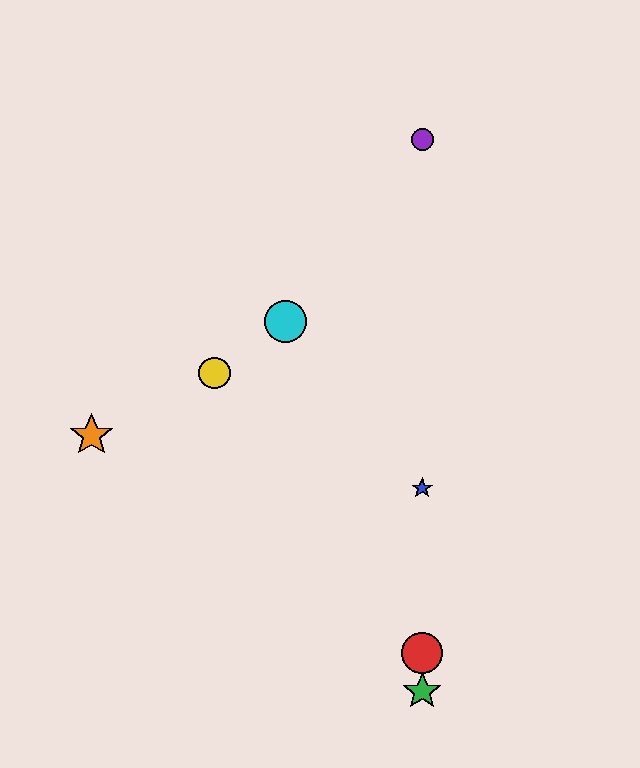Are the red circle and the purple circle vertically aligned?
Yes, both are at x≈422.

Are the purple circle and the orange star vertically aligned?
No, the purple circle is at x≈422 and the orange star is at x≈91.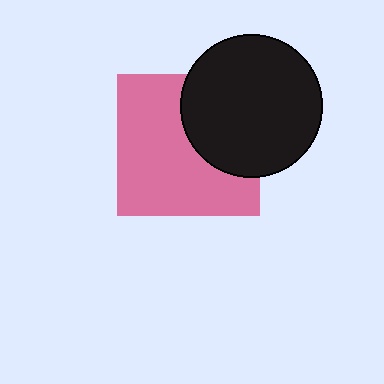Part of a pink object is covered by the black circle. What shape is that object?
It is a square.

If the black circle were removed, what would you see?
You would see the complete pink square.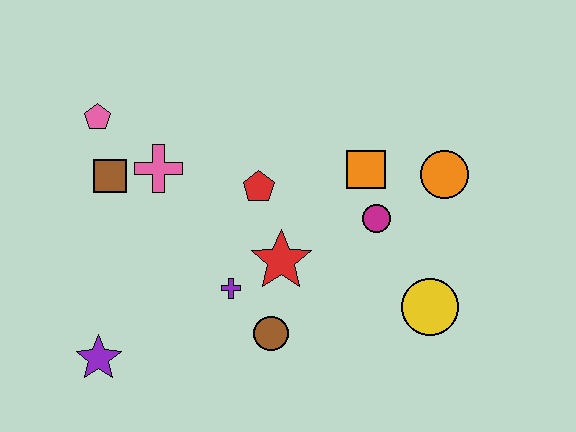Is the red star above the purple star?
Yes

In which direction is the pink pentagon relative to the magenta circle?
The pink pentagon is to the left of the magenta circle.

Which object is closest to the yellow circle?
The magenta circle is closest to the yellow circle.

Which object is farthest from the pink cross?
The yellow circle is farthest from the pink cross.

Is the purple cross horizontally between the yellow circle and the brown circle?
No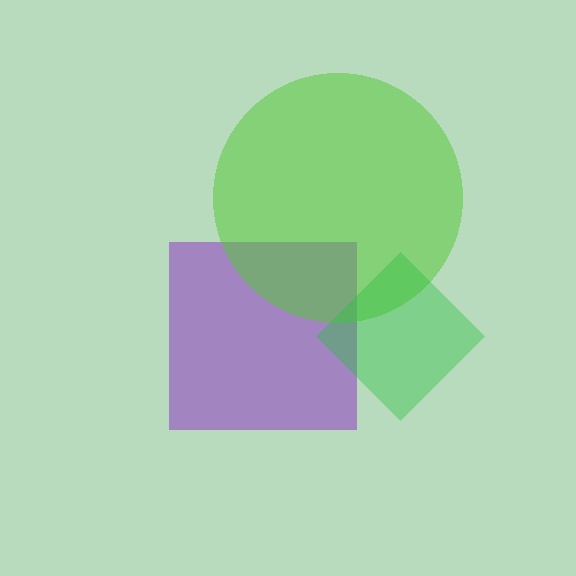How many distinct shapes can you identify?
There are 3 distinct shapes: a purple square, a lime circle, a green diamond.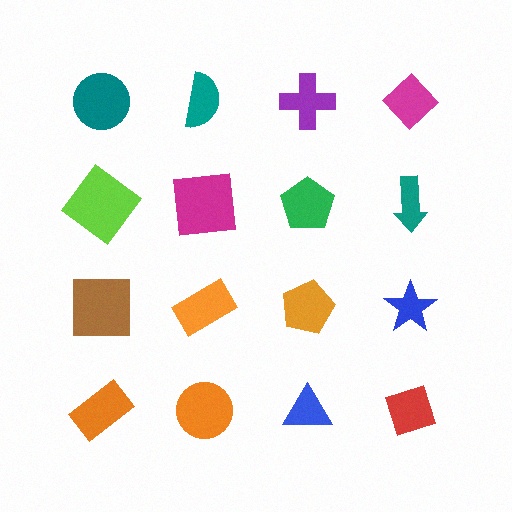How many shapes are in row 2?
4 shapes.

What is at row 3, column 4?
A blue star.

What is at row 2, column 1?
A lime diamond.